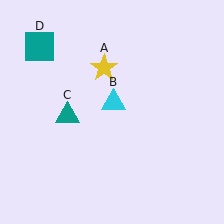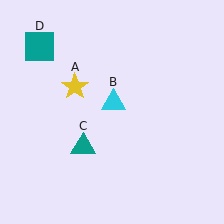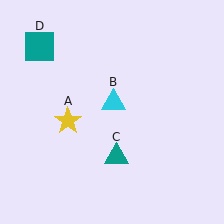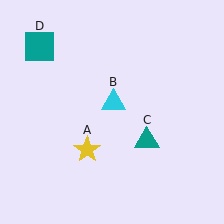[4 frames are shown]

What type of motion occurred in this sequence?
The yellow star (object A), teal triangle (object C) rotated counterclockwise around the center of the scene.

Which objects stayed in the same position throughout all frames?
Cyan triangle (object B) and teal square (object D) remained stationary.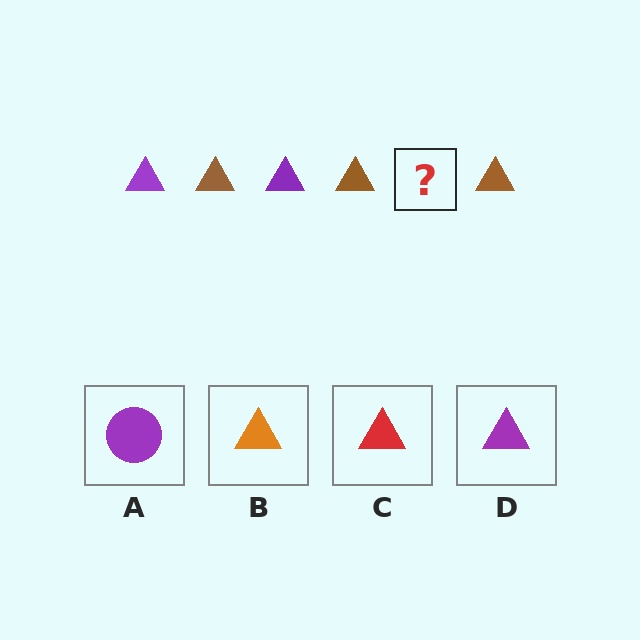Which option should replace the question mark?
Option D.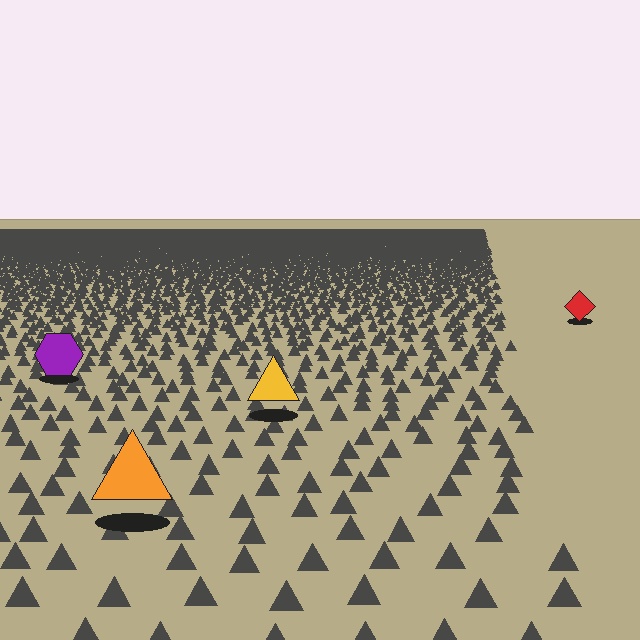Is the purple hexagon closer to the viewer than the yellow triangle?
No. The yellow triangle is closer — you can tell from the texture gradient: the ground texture is coarser near it.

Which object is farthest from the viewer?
The red diamond is farthest from the viewer. It appears smaller and the ground texture around it is denser.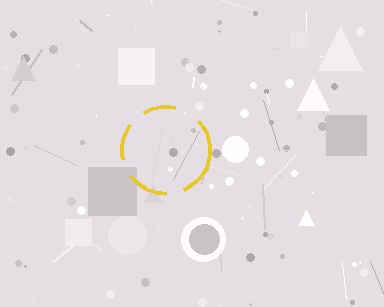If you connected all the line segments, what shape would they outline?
They would outline a circle.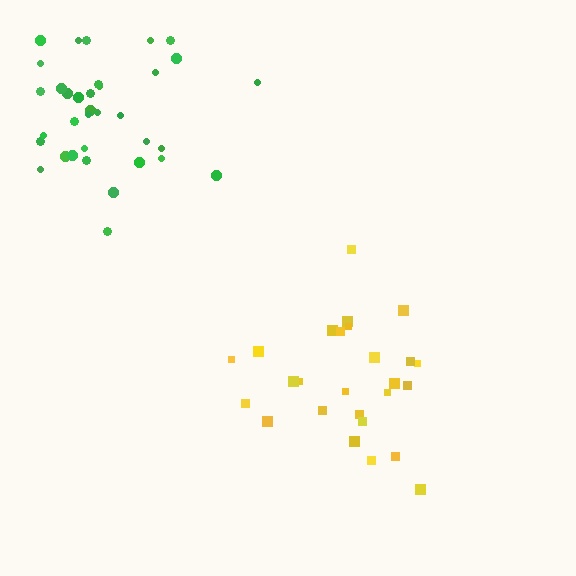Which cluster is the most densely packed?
Green.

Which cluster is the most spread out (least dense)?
Yellow.